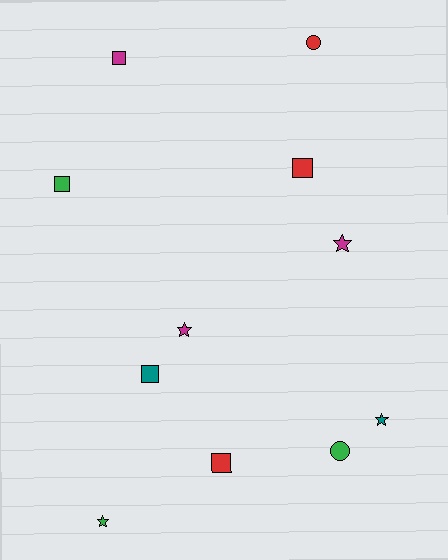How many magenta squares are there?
There is 1 magenta square.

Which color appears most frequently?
Green, with 3 objects.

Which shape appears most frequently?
Square, with 5 objects.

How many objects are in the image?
There are 11 objects.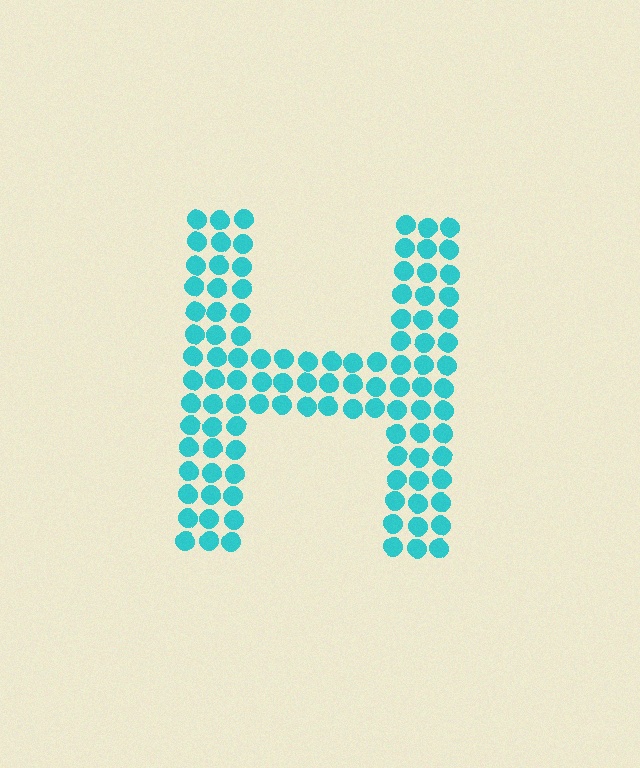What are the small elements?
The small elements are circles.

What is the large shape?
The large shape is the letter H.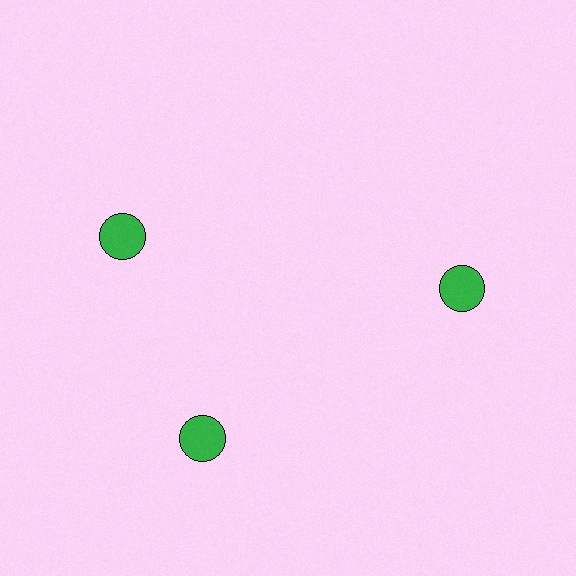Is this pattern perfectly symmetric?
No. The 3 green circles are arranged in a ring, but one element near the 11 o'clock position is rotated out of alignment along the ring, breaking the 3-fold rotational symmetry.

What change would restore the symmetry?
The symmetry would be restored by rotating it back into even spacing with its neighbors so that all 3 circles sit at equal angles and equal distance from the center.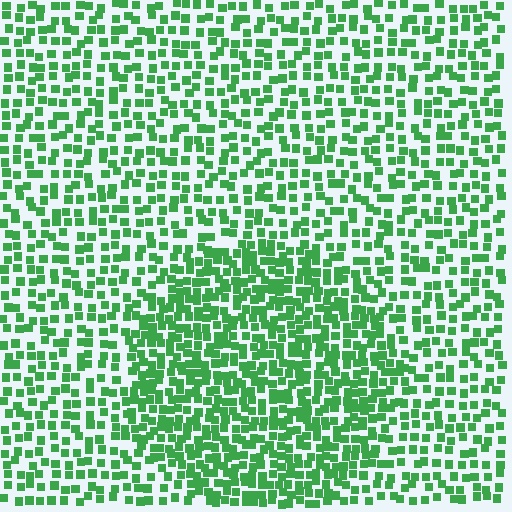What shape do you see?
I see a circle.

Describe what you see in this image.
The image contains small green elements arranged at two different densities. A circle-shaped region is visible where the elements are more densely packed than the surrounding area.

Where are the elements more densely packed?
The elements are more densely packed inside the circle boundary.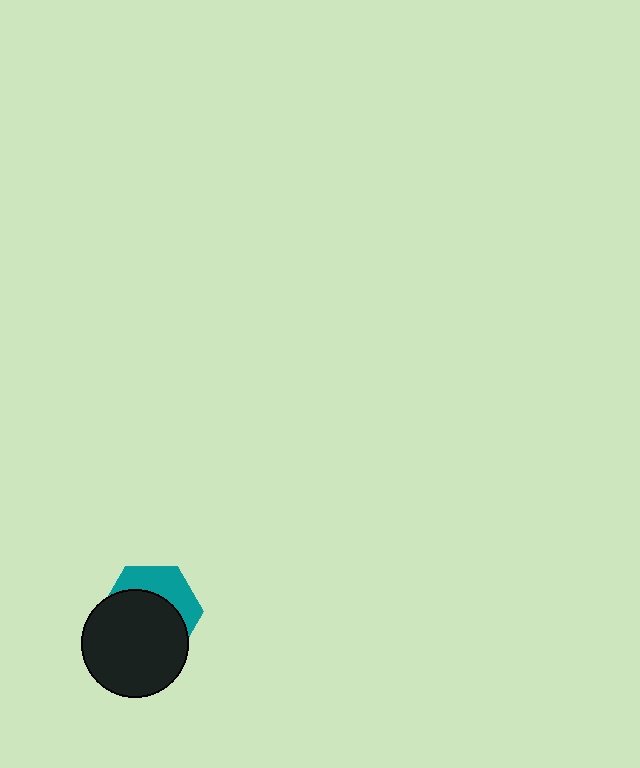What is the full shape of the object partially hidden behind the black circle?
The partially hidden object is a teal hexagon.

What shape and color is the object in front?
The object in front is a black circle.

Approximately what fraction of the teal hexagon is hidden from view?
Roughly 64% of the teal hexagon is hidden behind the black circle.